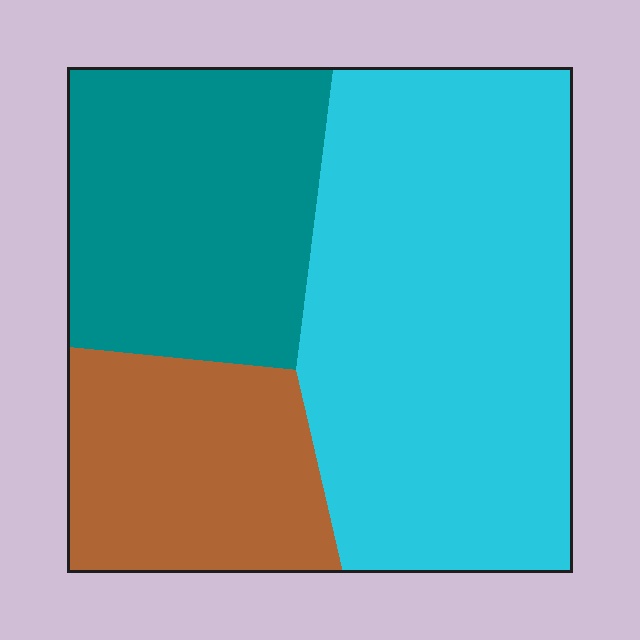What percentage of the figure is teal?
Teal takes up about one quarter (1/4) of the figure.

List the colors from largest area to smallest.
From largest to smallest: cyan, teal, brown.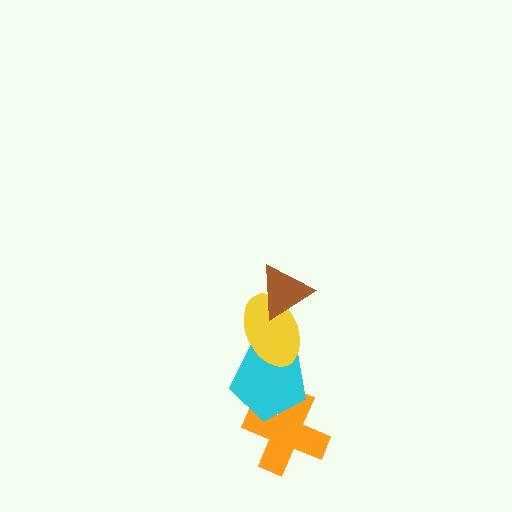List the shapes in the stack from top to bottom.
From top to bottom: the brown triangle, the yellow ellipse, the cyan pentagon, the orange cross.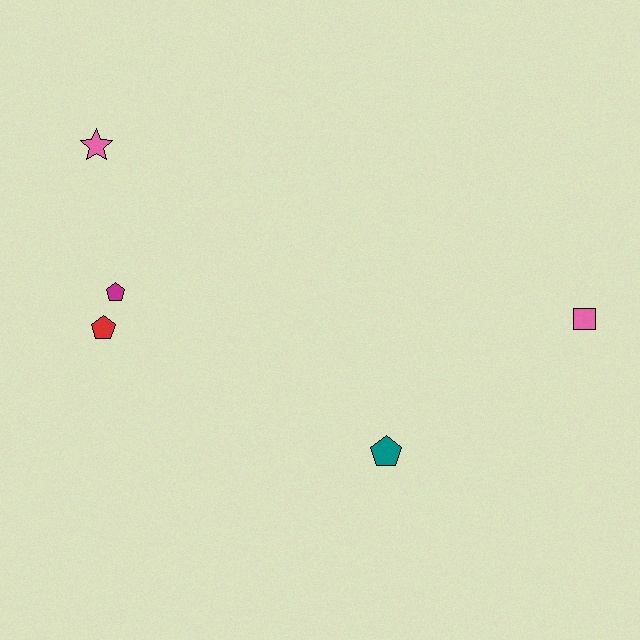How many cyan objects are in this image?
There are no cyan objects.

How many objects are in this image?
There are 5 objects.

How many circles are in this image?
There are no circles.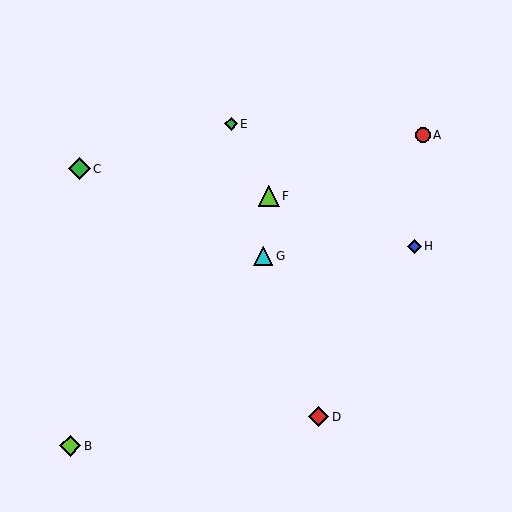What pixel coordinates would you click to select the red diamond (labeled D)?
Click at (319, 417) to select the red diamond D.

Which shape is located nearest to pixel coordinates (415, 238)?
The blue diamond (labeled H) at (415, 246) is nearest to that location.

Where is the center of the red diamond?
The center of the red diamond is at (319, 417).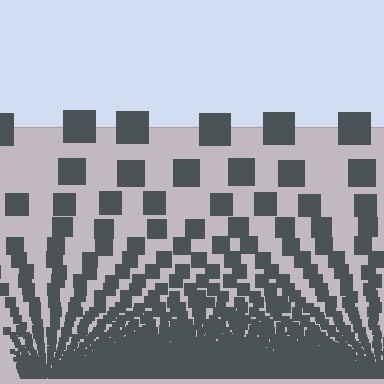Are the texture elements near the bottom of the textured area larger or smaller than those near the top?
Smaller. The gradient is inverted — elements near the bottom are smaller and denser.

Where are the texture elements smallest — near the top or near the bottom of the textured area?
Near the bottom.